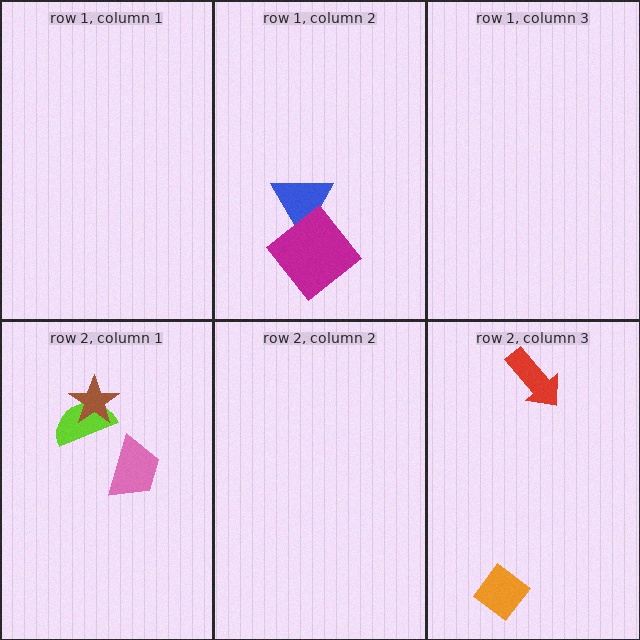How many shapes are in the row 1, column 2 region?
2.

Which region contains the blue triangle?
The row 1, column 2 region.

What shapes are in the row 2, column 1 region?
The lime semicircle, the brown star, the pink trapezoid.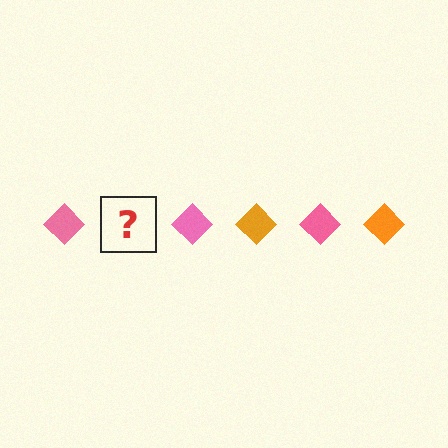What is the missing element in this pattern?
The missing element is an orange diamond.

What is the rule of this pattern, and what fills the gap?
The rule is that the pattern cycles through pink, orange diamonds. The gap should be filled with an orange diamond.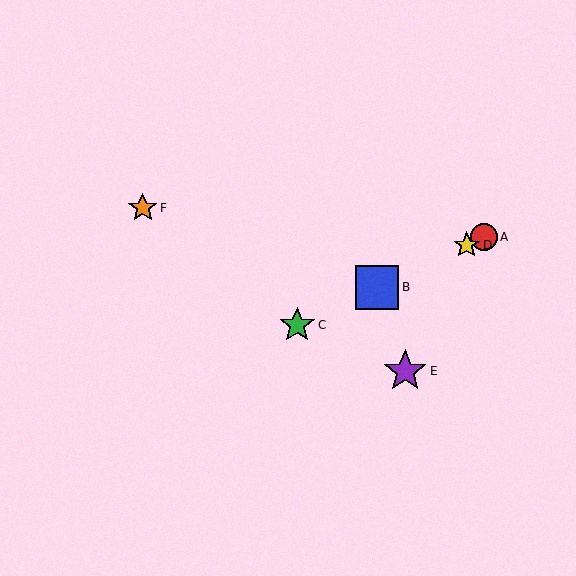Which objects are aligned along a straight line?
Objects A, B, C, D are aligned along a straight line.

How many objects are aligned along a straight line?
4 objects (A, B, C, D) are aligned along a straight line.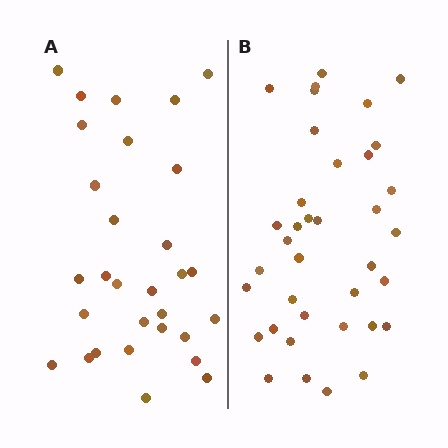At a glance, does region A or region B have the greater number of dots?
Region B (the right region) has more dots.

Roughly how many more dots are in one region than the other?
Region B has roughly 8 or so more dots than region A.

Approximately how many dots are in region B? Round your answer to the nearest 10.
About 40 dots. (The exact count is 37, which rounds to 40.)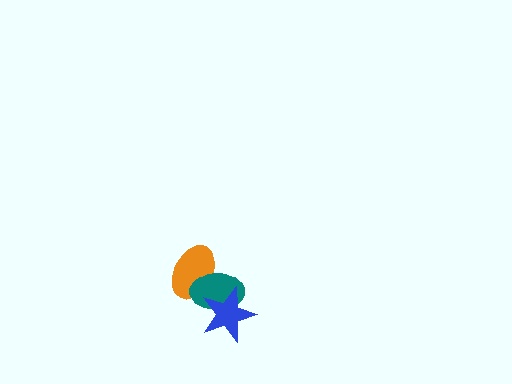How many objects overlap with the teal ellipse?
2 objects overlap with the teal ellipse.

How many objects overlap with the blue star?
1 object overlaps with the blue star.